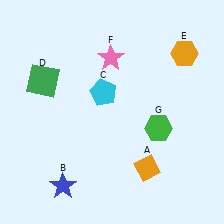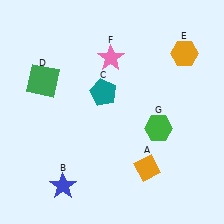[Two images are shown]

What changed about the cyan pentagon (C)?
In Image 1, C is cyan. In Image 2, it changed to teal.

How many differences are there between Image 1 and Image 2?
There is 1 difference between the two images.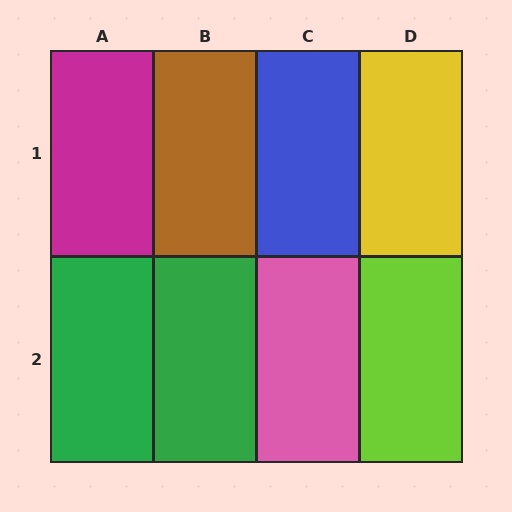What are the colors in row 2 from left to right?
Green, green, pink, lime.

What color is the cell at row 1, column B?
Brown.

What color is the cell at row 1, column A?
Magenta.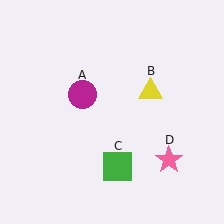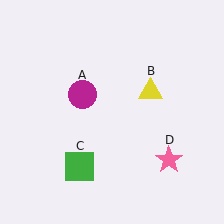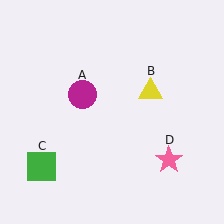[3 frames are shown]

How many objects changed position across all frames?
1 object changed position: green square (object C).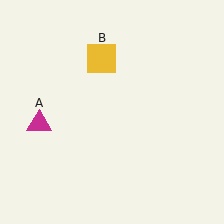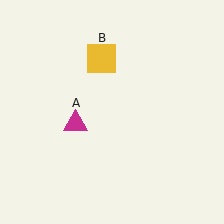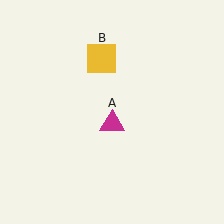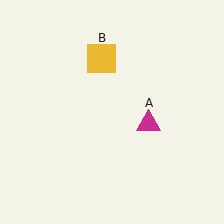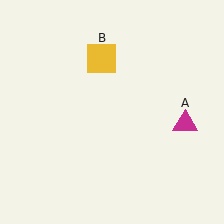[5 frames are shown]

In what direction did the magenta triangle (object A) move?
The magenta triangle (object A) moved right.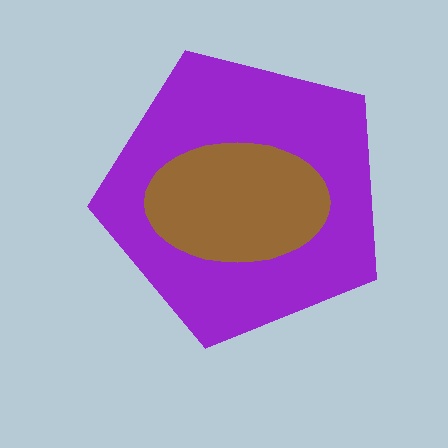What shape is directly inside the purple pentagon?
The brown ellipse.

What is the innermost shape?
The brown ellipse.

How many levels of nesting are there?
2.